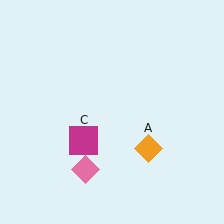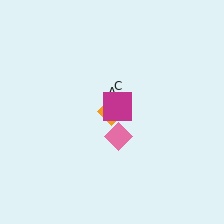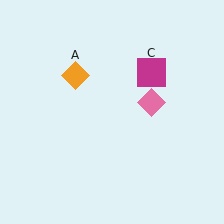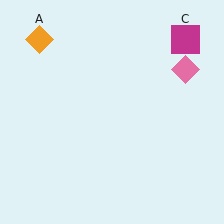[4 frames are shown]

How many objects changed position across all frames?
3 objects changed position: orange diamond (object A), pink diamond (object B), magenta square (object C).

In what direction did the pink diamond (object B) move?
The pink diamond (object B) moved up and to the right.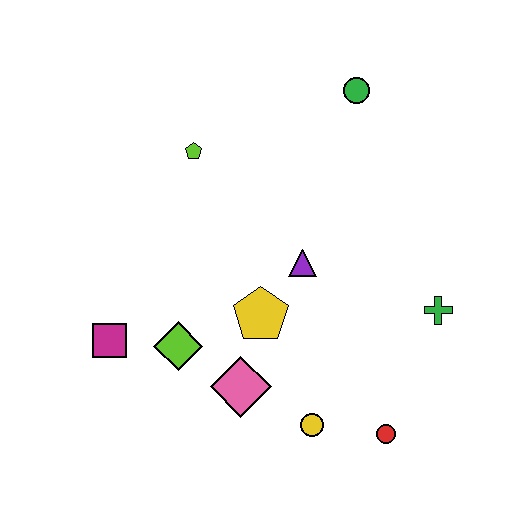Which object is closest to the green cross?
The red circle is closest to the green cross.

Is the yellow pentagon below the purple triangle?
Yes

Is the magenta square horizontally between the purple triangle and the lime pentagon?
No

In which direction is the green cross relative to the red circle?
The green cross is above the red circle.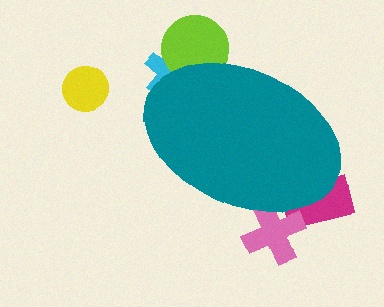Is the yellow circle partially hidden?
No, the yellow circle is fully visible.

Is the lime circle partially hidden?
Yes, the lime circle is partially hidden behind the teal ellipse.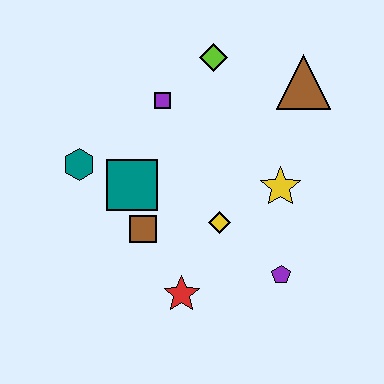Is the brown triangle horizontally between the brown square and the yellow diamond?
No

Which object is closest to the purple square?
The lime diamond is closest to the purple square.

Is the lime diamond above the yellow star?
Yes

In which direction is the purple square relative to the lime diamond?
The purple square is to the left of the lime diamond.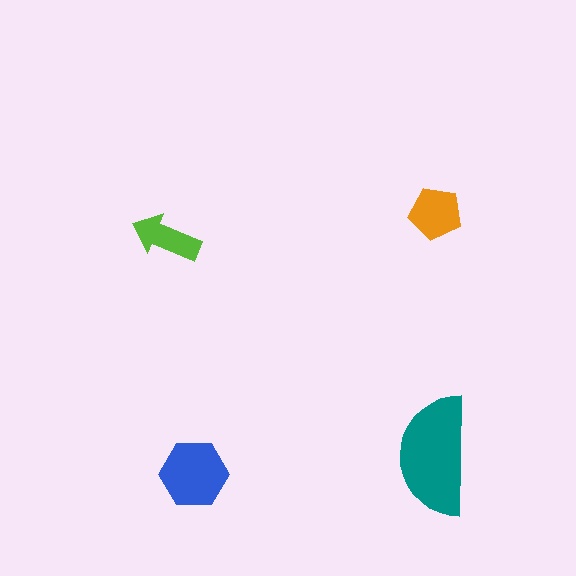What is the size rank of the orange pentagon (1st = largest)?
3rd.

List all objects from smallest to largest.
The lime arrow, the orange pentagon, the blue hexagon, the teal semicircle.